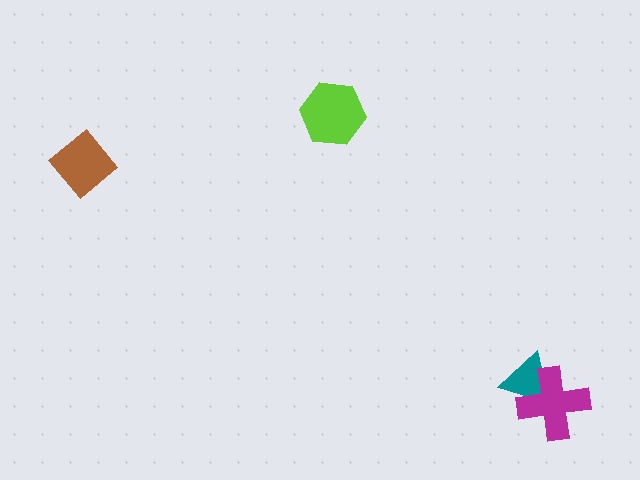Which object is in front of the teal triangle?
The magenta cross is in front of the teal triangle.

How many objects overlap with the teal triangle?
1 object overlaps with the teal triangle.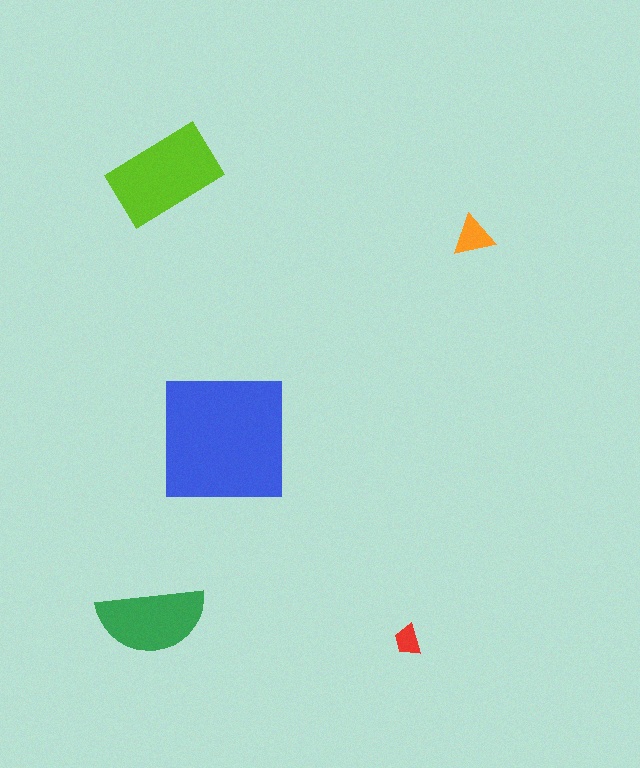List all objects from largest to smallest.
The blue square, the lime rectangle, the green semicircle, the orange triangle, the red trapezoid.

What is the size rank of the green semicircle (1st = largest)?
3rd.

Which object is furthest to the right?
The orange triangle is rightmost.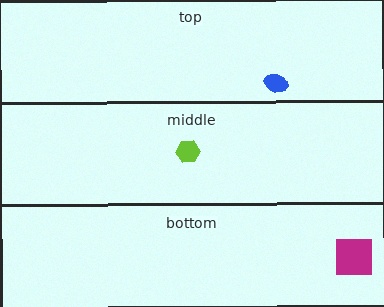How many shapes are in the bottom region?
1.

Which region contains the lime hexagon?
The middle region.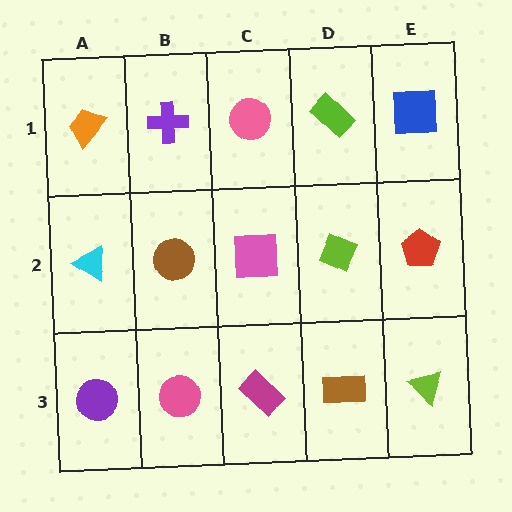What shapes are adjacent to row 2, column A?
An orange trapezoid (row 1, column A), a purple circle (row 3, column A), a brown circle (row 2, column B).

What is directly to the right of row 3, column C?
A brown rectangle.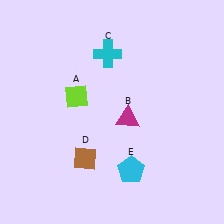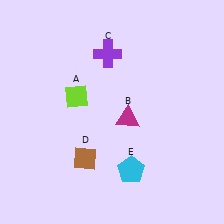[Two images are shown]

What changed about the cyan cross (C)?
In Image 1, C is cyan. In Image 2, it changed to purple.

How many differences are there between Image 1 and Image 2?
There is 1 difference between the two images.